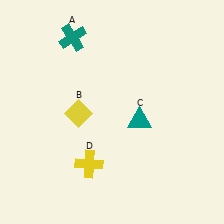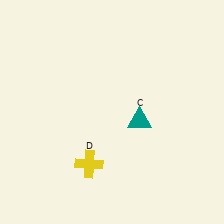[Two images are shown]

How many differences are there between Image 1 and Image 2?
There are 2 differences between the two images.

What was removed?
The teal cross (A), the yellow diamond (B) were removed in Image 2.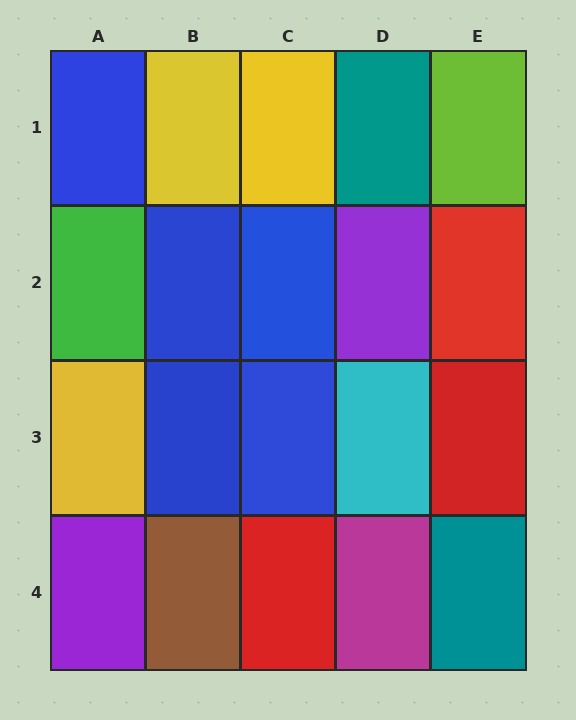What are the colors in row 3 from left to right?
Yellow, blue, blue, cyan, red.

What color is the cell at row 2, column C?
Blue.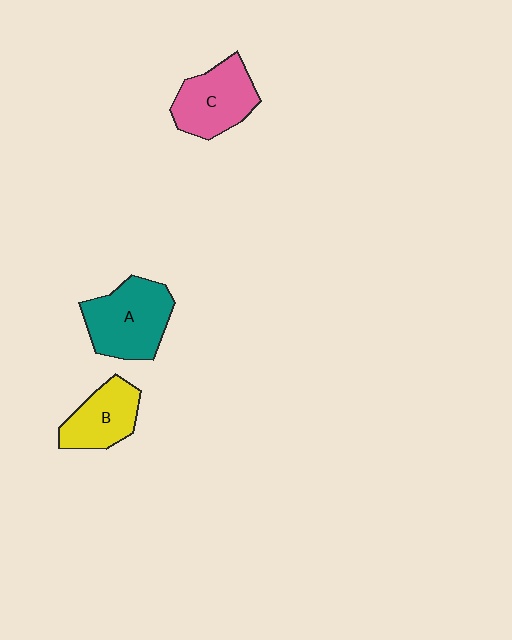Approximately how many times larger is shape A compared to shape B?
Approximately 1.4 times.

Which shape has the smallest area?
Shape B (yellow).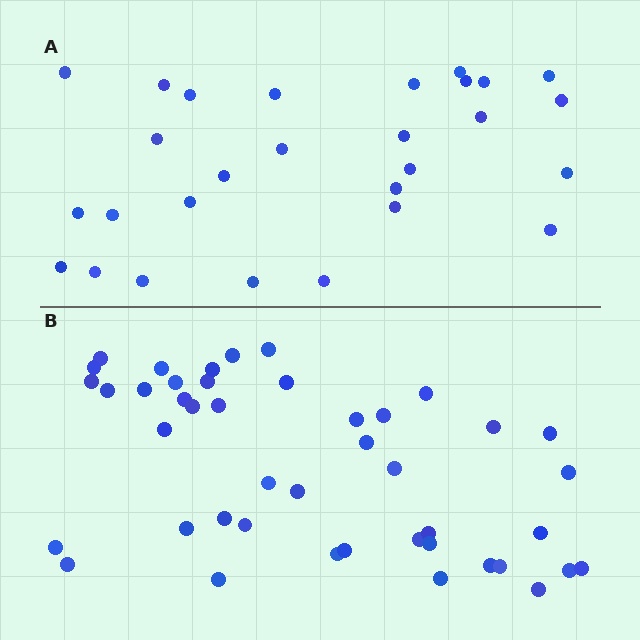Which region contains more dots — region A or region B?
Region B (the bottom region) has more dots.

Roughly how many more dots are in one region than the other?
Region B has approximately 15 more dots than region A.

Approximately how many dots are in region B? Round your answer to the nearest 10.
About 40 dots. (The exact count is 44, which rounds to 40.)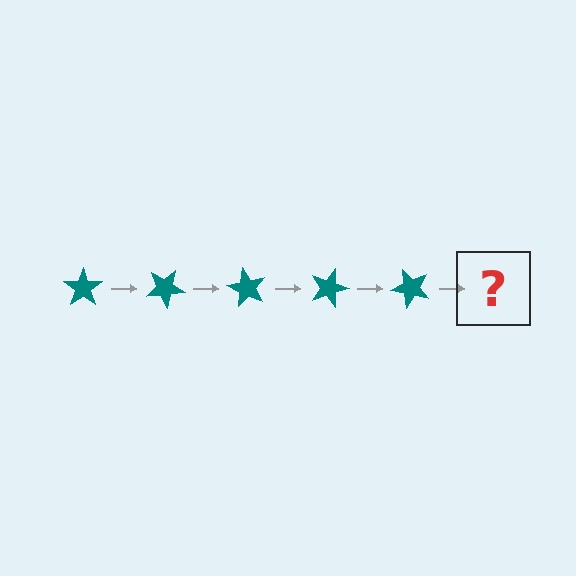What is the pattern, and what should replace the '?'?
The pattern is that the star rotates 30 degrees each step. The '?' should be a teal star rotated 150 degrees.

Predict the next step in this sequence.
The next step is a teal star rotated 150 degrees.